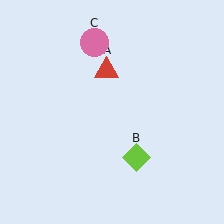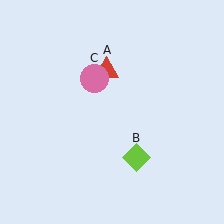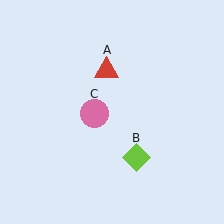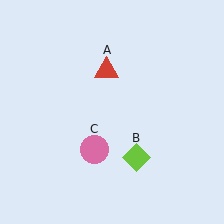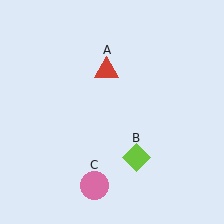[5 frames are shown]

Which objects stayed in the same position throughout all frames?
Red triangle (object A) and lime diamond (object B) remained stationary.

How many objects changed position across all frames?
1 object changed position: pink circle (object C).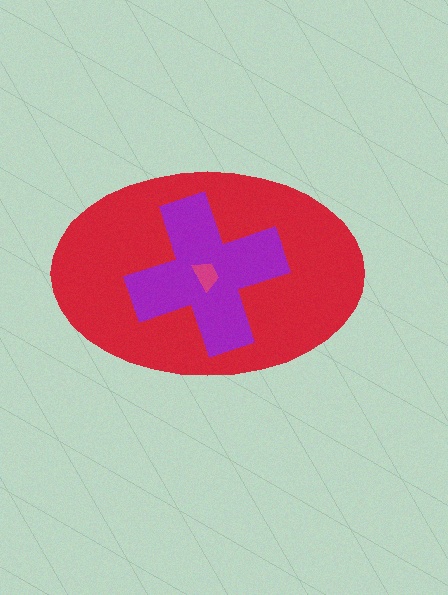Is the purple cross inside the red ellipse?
Yes.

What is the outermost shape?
The red ellipse.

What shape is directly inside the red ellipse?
The purple cross.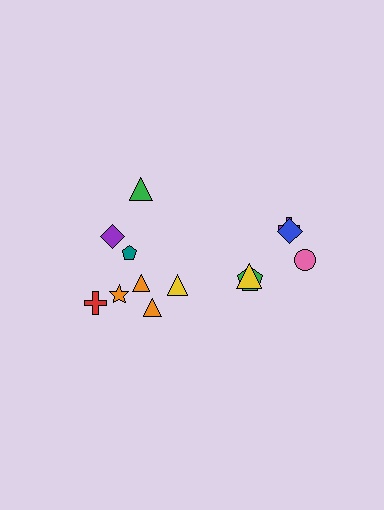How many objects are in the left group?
There are 8 objects.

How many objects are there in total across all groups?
There are 13 objects.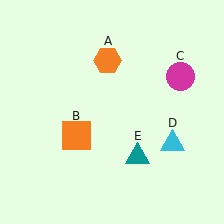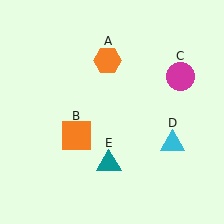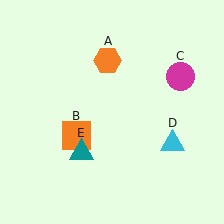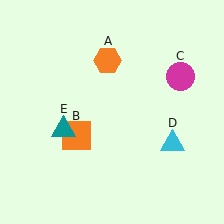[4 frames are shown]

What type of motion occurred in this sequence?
The teal triangle (object E) rotated clockwise around the center of the scene.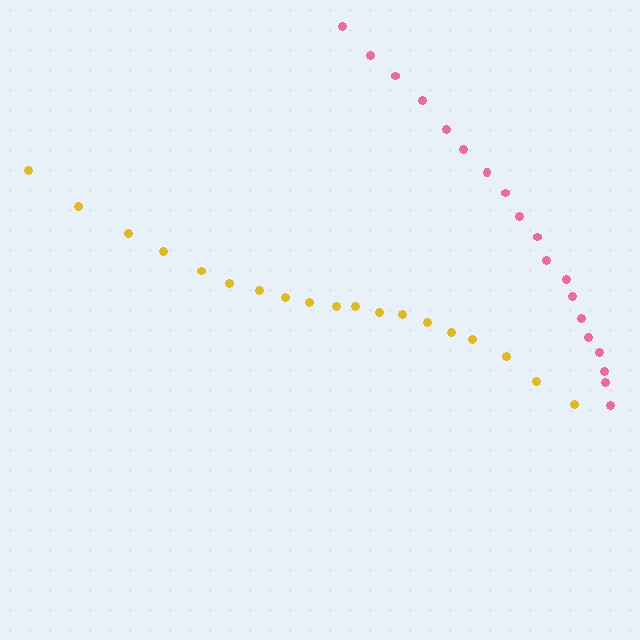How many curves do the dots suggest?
There are 2 distinct paths.